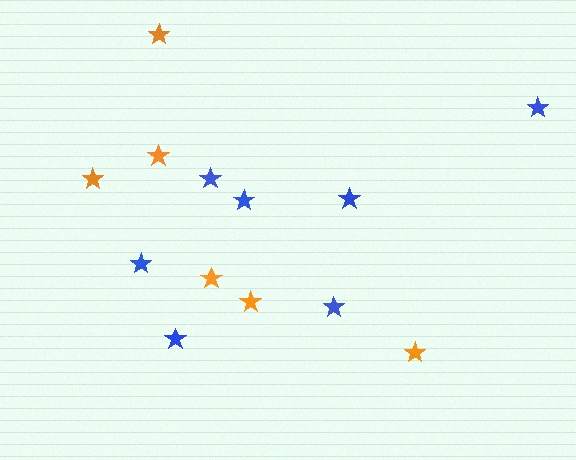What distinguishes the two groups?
There are 2 groups: one group of orange stars (6) and one group of blue stars (7).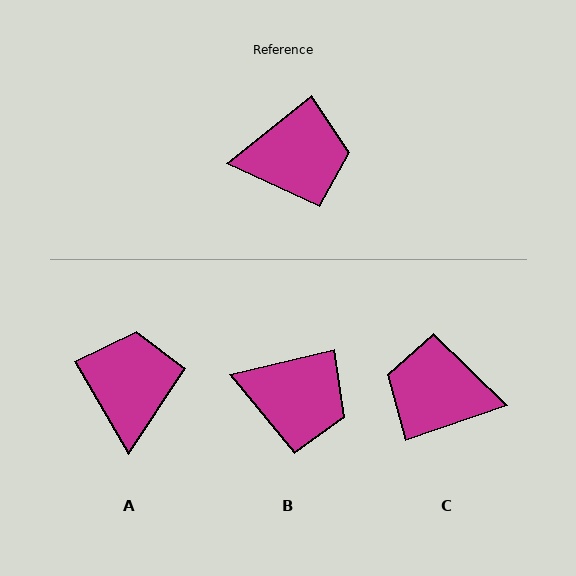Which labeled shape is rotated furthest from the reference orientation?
C, about 161 degrees away.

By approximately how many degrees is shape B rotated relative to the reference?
Approximately 25 degrees clockwise.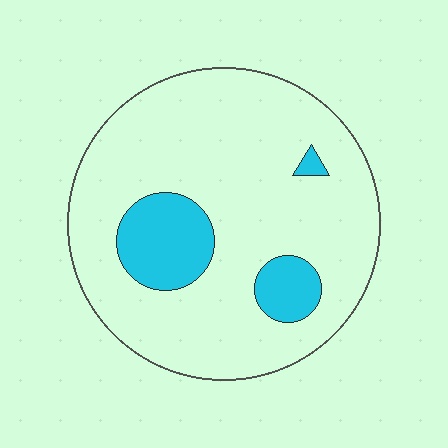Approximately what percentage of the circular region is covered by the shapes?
Approximately 15%.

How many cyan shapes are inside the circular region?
3.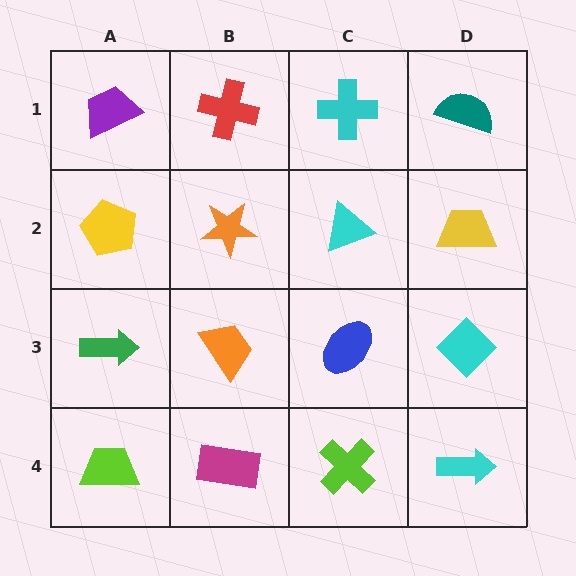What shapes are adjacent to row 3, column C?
A cyan triangle (row 2, column C), a lime cross (row 4, column C), an orange trapezoid (row 3, column B), a cyan diamond (row 3, column D).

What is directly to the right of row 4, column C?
A cyan arrow.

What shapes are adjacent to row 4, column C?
A blue ellipse (row 3, column C), a magenta rectangle (row 4, column B), a cyan arrow (row 4, column D).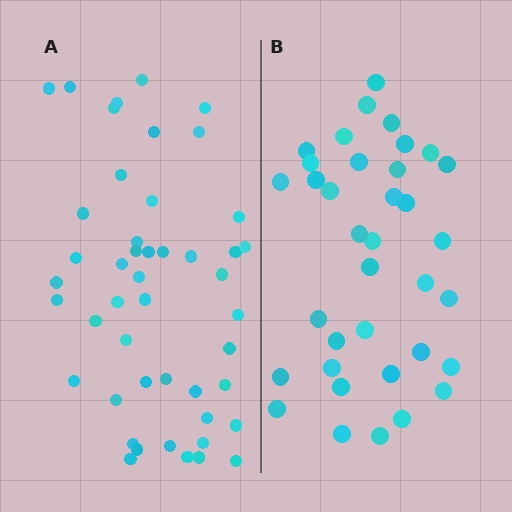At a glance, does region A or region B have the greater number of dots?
Region A (the left region) has more dots.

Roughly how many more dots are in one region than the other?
Region A has roughly 12 or so more dots than region B.